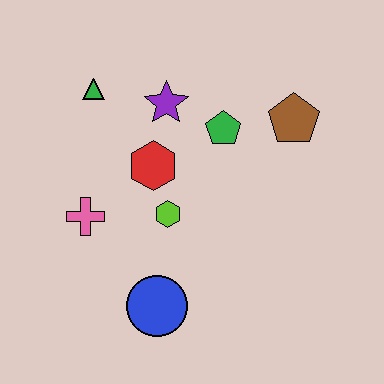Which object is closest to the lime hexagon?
The red hexagon is closest to the lime hexagon.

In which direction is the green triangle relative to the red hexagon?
The green triangle is above the red hexagon.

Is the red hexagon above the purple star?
No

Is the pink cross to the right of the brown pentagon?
No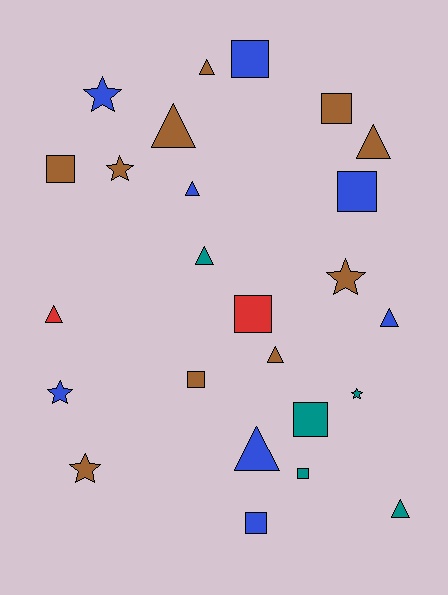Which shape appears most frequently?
Triangle, with 10 objects.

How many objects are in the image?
There are 25 objects.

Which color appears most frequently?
Brown, with 10 objects.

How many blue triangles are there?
There are 3 blue triangles.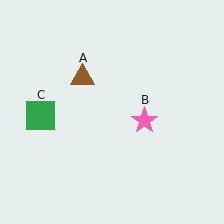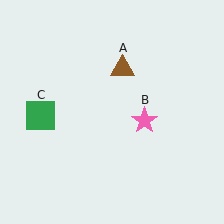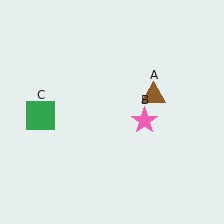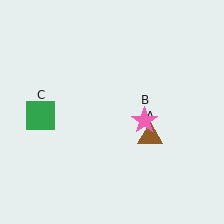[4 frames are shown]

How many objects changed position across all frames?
1 object changed position: brown triangle (object A).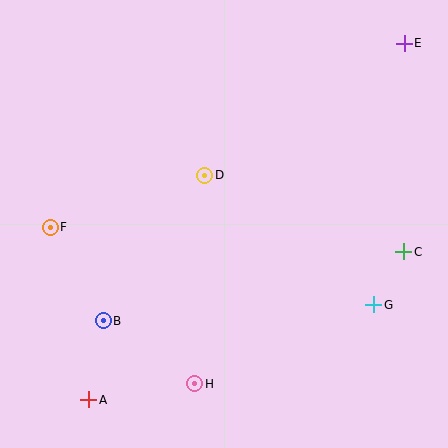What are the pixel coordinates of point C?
Point C is at (404, 252).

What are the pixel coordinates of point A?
Point A is at (89, 400).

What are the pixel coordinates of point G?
Point G is at (374, 305).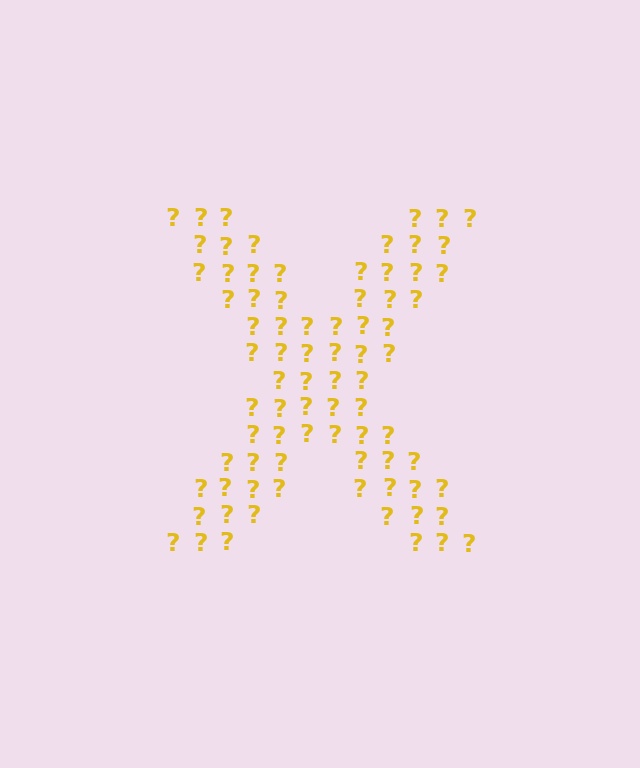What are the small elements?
The small elements are question marks.